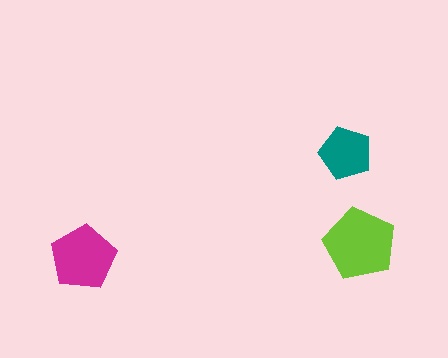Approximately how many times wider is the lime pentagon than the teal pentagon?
About 1.5 times wider.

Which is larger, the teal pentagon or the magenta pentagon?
The magenta one.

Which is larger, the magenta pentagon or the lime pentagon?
The lime one.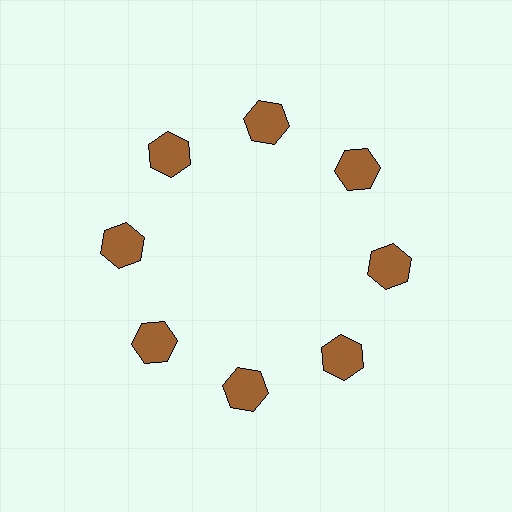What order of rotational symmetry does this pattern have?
This pattern has 8-fold rotational symmetry.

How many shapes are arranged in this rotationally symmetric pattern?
There are 8 shapes, arranged in 8 groups of 1.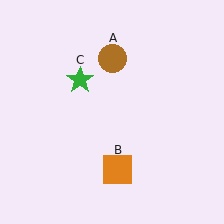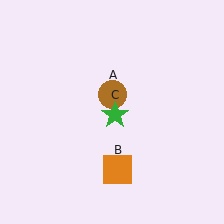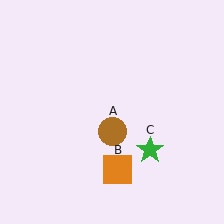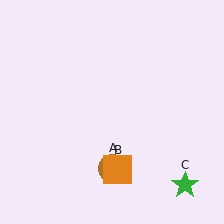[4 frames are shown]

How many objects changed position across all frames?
2 objects changed position: brown circle (object A), green star (object C).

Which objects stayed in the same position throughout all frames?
Orange square (object B) remained stationary.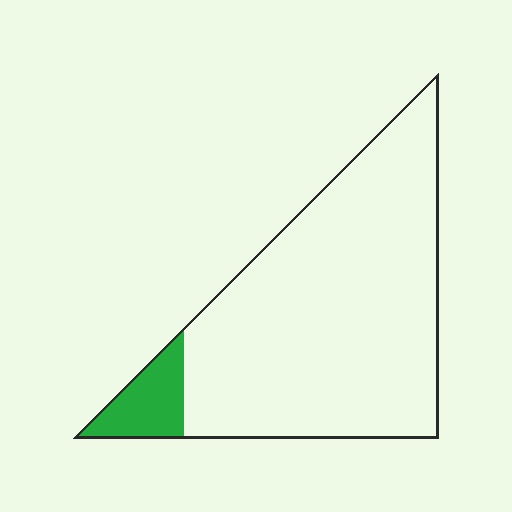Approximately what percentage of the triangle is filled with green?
Approximately 10%.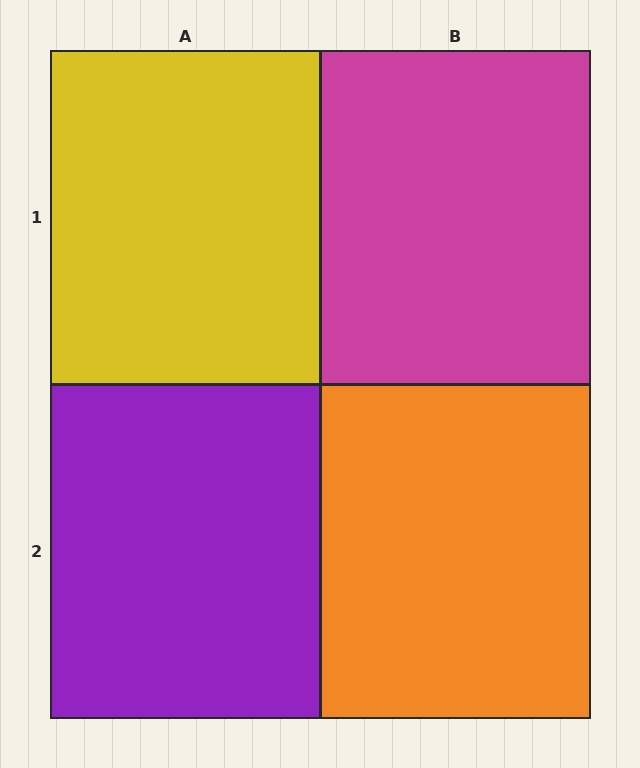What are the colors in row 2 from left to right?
Purple, orange.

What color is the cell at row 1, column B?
Magenta.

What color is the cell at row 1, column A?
Yellow.